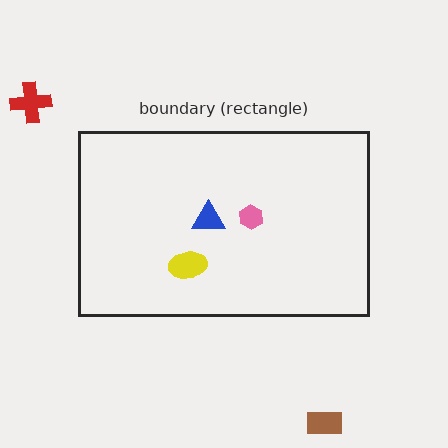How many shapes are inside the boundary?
3 inside, 2 outside.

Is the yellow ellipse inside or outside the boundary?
Inside.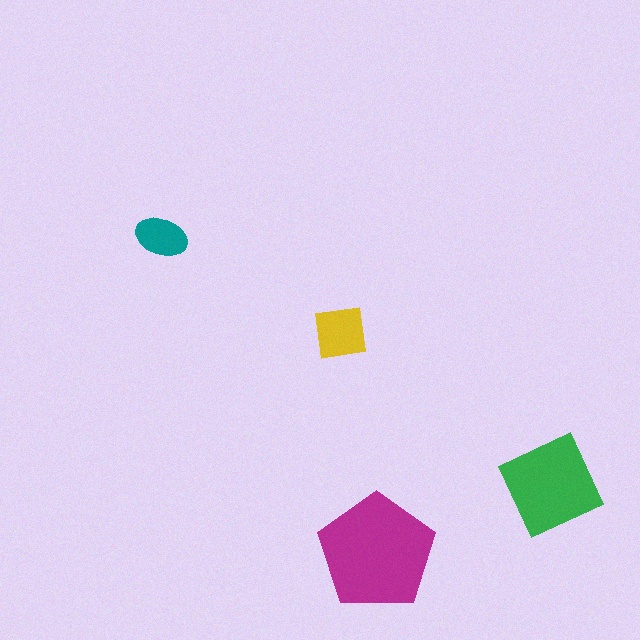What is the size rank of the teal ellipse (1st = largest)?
4th.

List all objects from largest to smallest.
The magenta pentagon, the green diamond, the yellow square, the teal ellipse.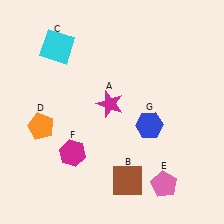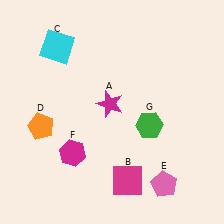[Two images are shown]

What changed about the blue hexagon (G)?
In Image 1, G is blue. In Image 2, it changed to green.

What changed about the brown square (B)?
In Image 1, B is brown. In Image 2, it changed to magenta.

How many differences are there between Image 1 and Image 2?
There are 2 differences between the two images.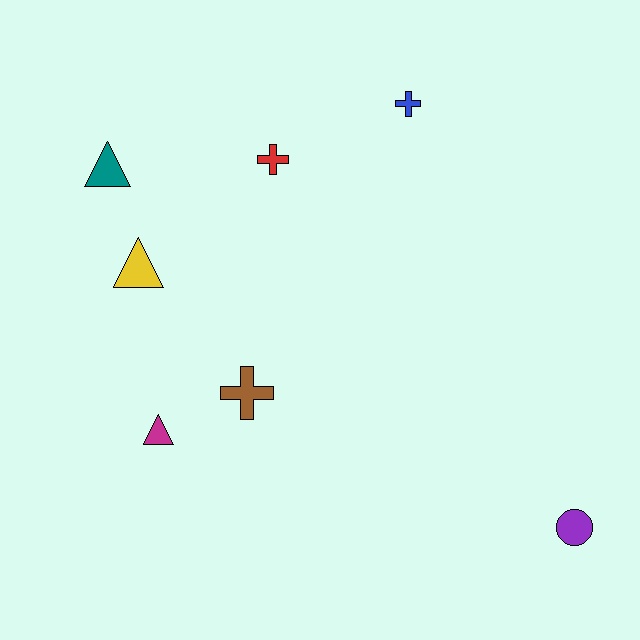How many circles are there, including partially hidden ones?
There is 1 circle.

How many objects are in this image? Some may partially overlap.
There are 7 objects.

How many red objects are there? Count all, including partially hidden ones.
There is 1 red object.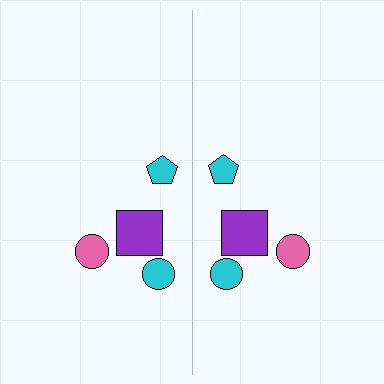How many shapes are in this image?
There are 8 shapes in this image.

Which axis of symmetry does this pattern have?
The pattern has a vertical axis of symmetry running through the center of the image.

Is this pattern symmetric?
Yes, this pattern has bilateral (reflection) symmetry.